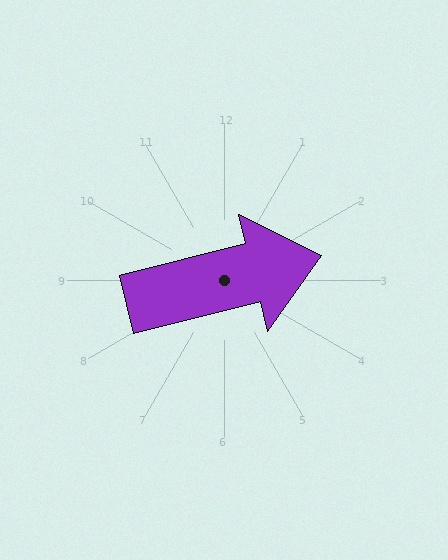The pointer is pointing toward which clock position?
Roughly 3 o'clock.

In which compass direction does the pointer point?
East.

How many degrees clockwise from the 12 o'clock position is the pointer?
Approximately 76 degrees.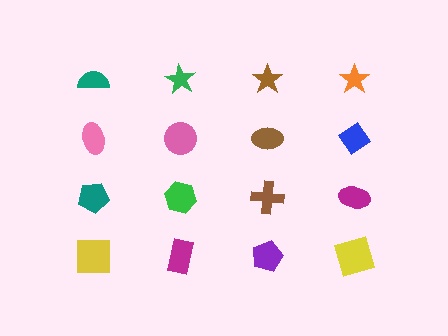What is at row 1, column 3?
A brown star.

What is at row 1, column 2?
A green star.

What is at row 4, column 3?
A purple pentagon.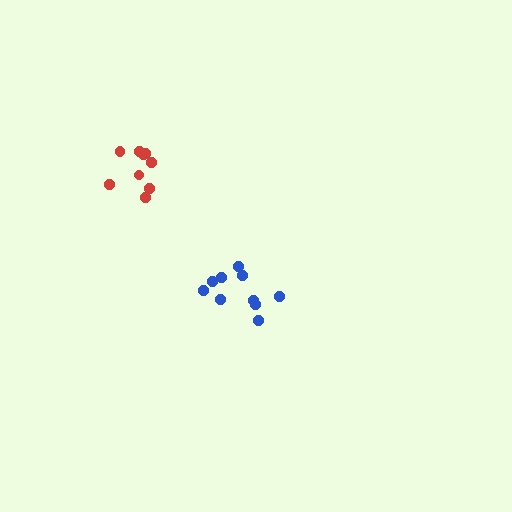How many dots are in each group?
Group 1: 10 dots, Group 2: 9 dots (19 total).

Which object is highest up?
The red cluster is topmost.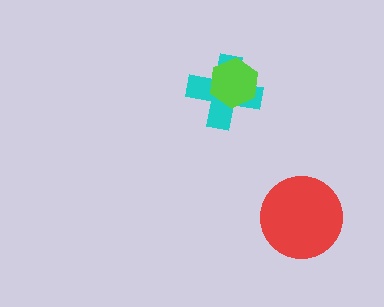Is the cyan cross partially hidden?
Yes, it is partially covered by another shape.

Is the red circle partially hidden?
No, no other shape covers it.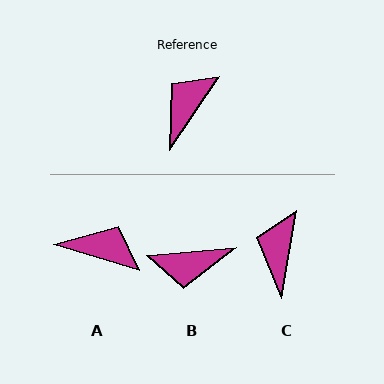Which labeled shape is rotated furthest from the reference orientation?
B, about 129 degrees away.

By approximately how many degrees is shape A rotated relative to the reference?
Approximately 73 degrees clockwise.